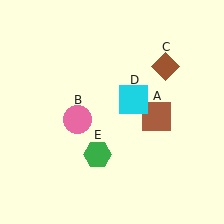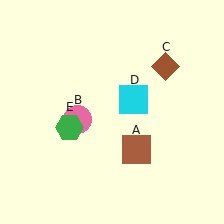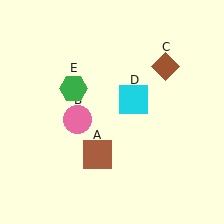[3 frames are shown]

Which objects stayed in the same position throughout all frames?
Pink circle (object B) and brown diamond (object C) and cyan square (object D) remained stationary.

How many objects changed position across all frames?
2 objects changed position: brown square (object A), green hexagon (object E).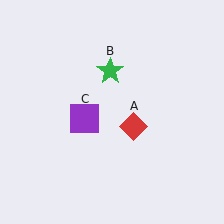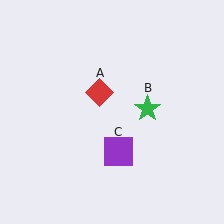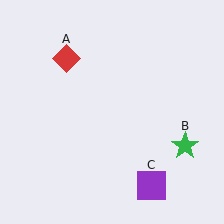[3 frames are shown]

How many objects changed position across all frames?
3 objects changed position: red diamond (object A), green star (object B), purple square (object C).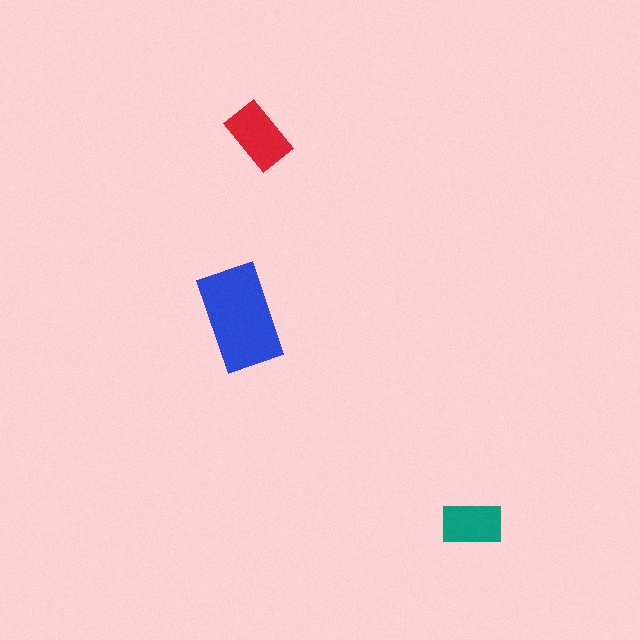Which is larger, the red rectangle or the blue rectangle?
The blue one.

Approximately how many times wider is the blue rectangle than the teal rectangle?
About 1.5 times wider.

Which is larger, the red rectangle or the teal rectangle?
The red one.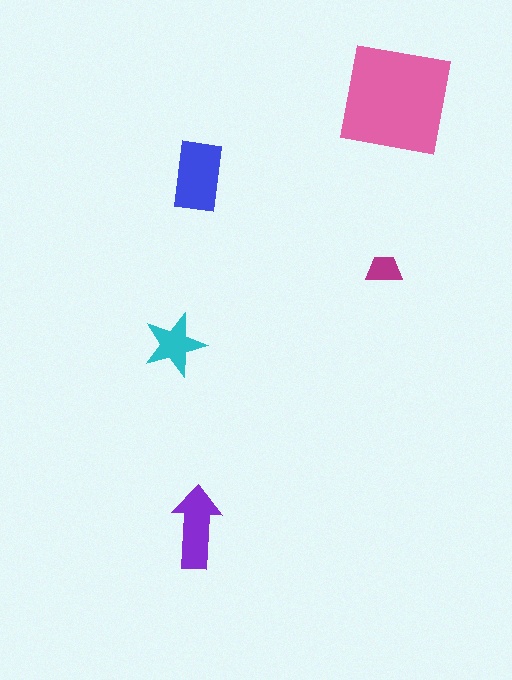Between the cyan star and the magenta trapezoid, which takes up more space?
The cyan star.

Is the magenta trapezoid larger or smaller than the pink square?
Smaller.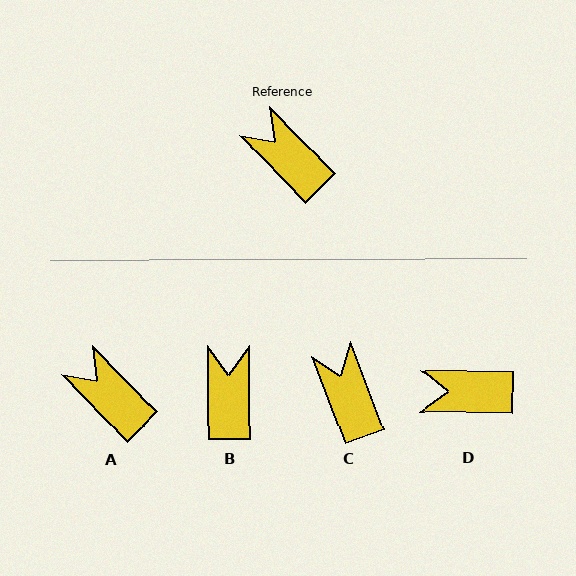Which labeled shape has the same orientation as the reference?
A.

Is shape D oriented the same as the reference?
No, it is off by about 45 degrees.